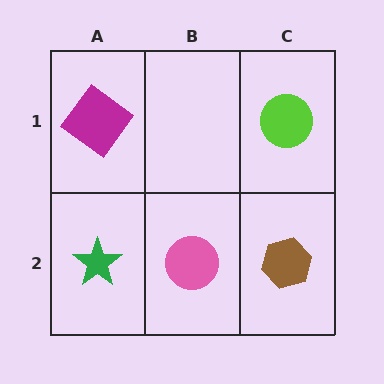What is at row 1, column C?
A lime circle.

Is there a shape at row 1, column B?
No, that cell is empty.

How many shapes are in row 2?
3 shapes.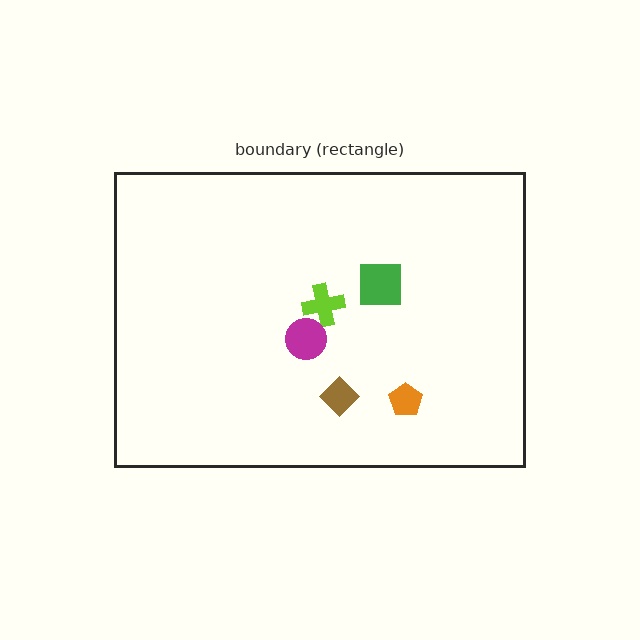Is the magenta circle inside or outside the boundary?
Inside.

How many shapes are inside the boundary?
5 inside, 0 outside.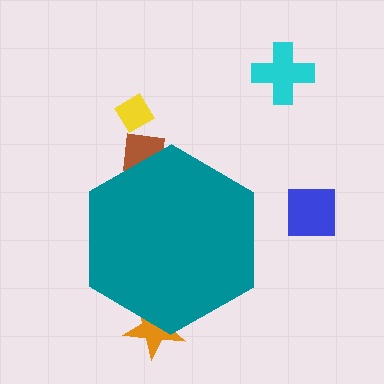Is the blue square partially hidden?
No, the blue square is fully visible.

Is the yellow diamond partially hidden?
No, the yellow diamond is fully visible.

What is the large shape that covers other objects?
A teal hexagon.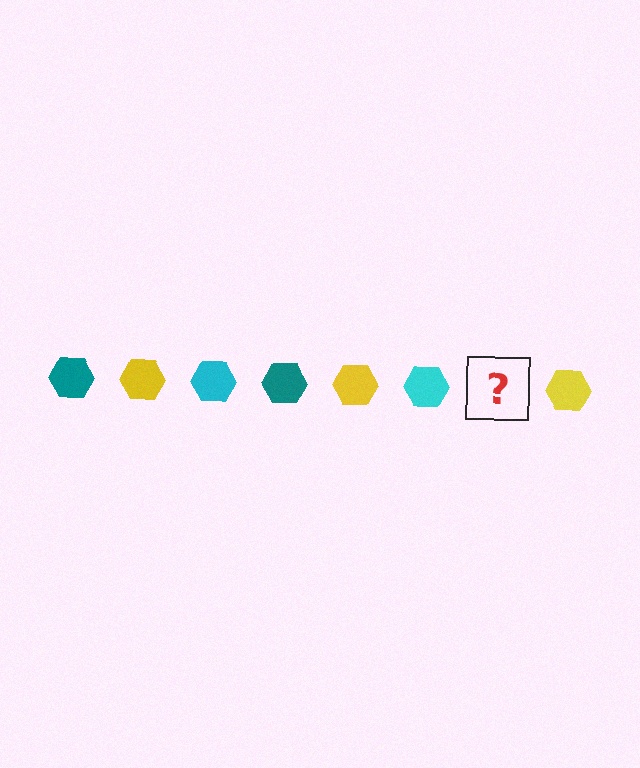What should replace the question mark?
The question mark should be replaced with a teal hexagon.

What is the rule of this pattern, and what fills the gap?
The rule is that the pattern cycles through teal, yellow, cyan hexagons. The gap should be filled with a teal hexagon.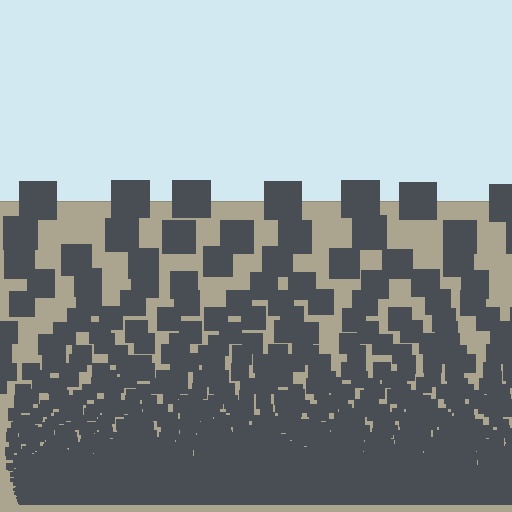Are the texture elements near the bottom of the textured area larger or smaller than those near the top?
Smaller. The gradient is inverted — elements near the bottom are smaller and denser.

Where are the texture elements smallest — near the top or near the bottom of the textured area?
Near the bottom.